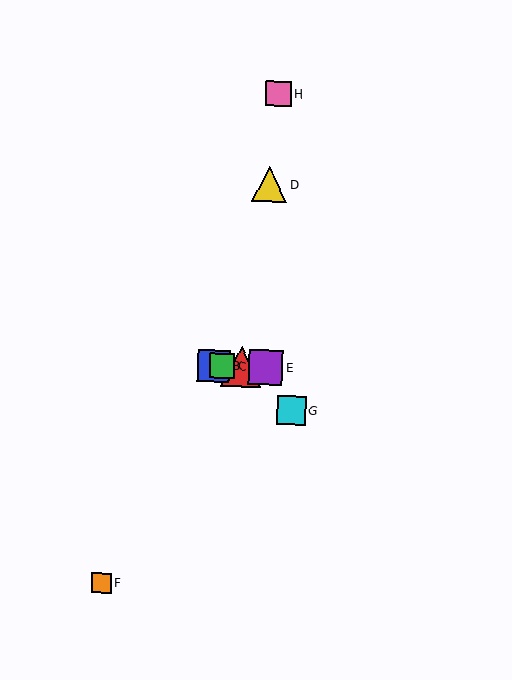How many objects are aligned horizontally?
4 objects (A, B, C, E) are aligned horizontally.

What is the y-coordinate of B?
Object B is at y≈366.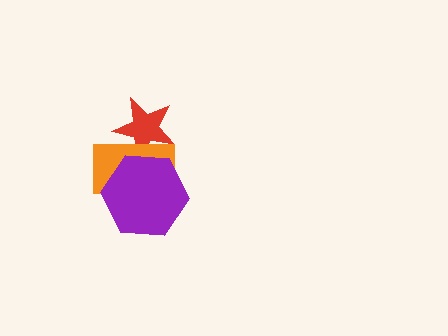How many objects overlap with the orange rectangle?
2 objects overlap with the orange rectangle.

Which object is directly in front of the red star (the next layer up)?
The orange rectangle is directly in front of the red star.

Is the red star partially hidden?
Yes, it is partially covered by another shape.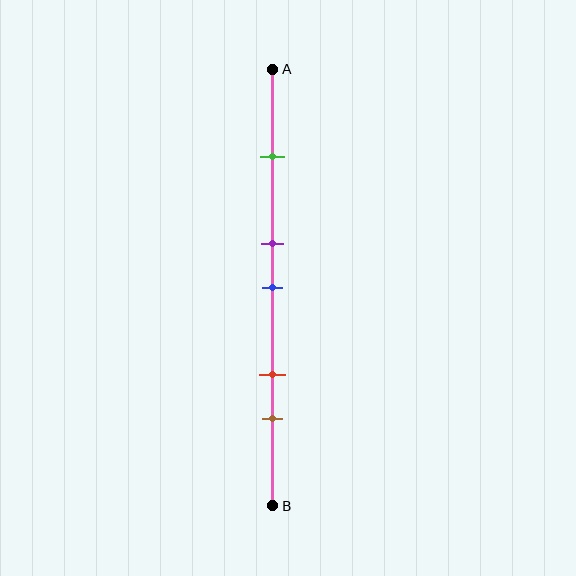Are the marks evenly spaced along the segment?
No, the marks are not evenly spaced.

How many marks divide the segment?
There are 5 marks dividing the segment.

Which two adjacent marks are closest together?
The purple and blue marks are the closest adjacent pair.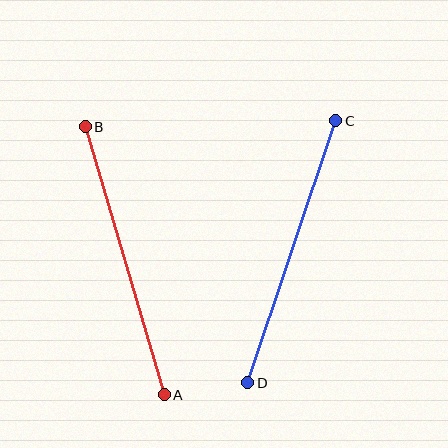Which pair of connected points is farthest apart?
Points A and B are farthest apart.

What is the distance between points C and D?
The distance is approximately 276 pixels.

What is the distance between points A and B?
The distance is approximately 280 pixels.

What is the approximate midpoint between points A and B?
The midpoint is at approximately (125, 261) pixels.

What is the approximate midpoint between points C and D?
The midpoint is at approximately (292, 252) pixels.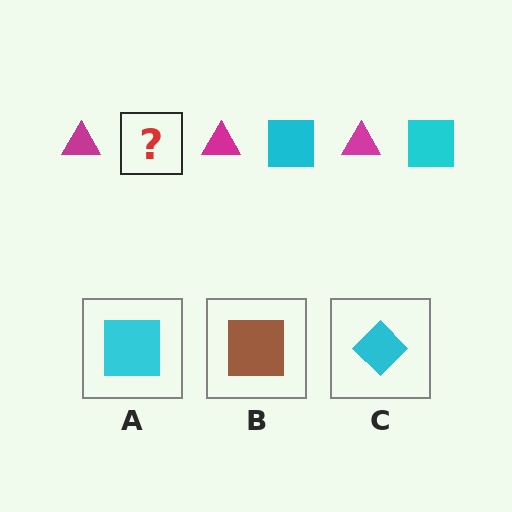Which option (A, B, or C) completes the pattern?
A.